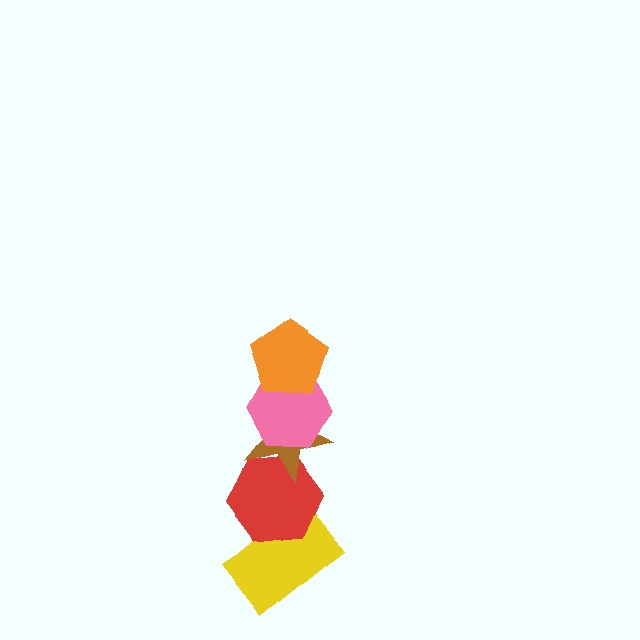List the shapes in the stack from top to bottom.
From top to bottom: the orange pentagon, the pink hexagon, the brown star, the red hexagon, the yellow rectangle.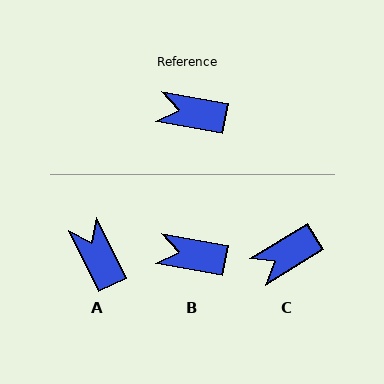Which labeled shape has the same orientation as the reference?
B.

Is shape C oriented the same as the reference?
No, it is off by about 41 degrees.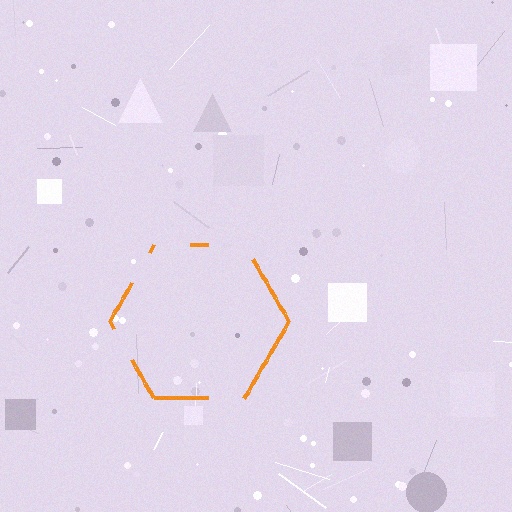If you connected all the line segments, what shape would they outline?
They would outline a hexagon.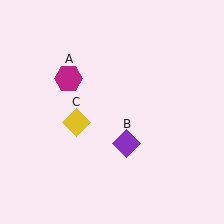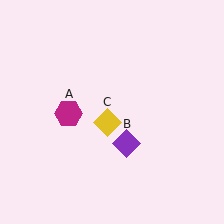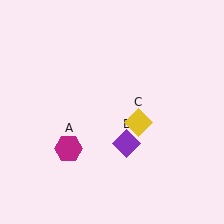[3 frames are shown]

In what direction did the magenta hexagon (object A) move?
The magenta hexagon (object A) moved down.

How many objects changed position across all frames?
2 objects changed position: magenta hexagon (object A), yellow diamond (object C).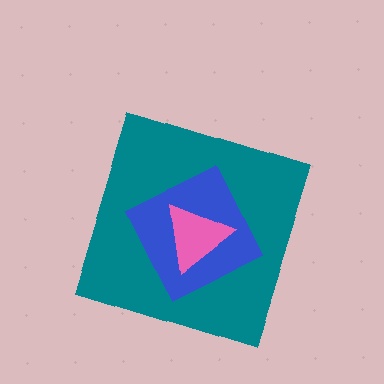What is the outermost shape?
The teal diamond.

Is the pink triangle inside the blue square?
Yes.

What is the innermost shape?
The pink triangle.